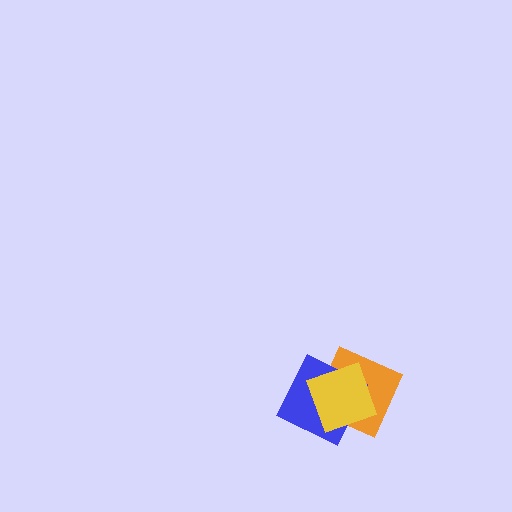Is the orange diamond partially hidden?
Yes, it is partially covered by another shape.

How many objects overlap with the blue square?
2 objects overlap with the blue square.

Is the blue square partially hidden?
Yes, it is partially covered by another shape.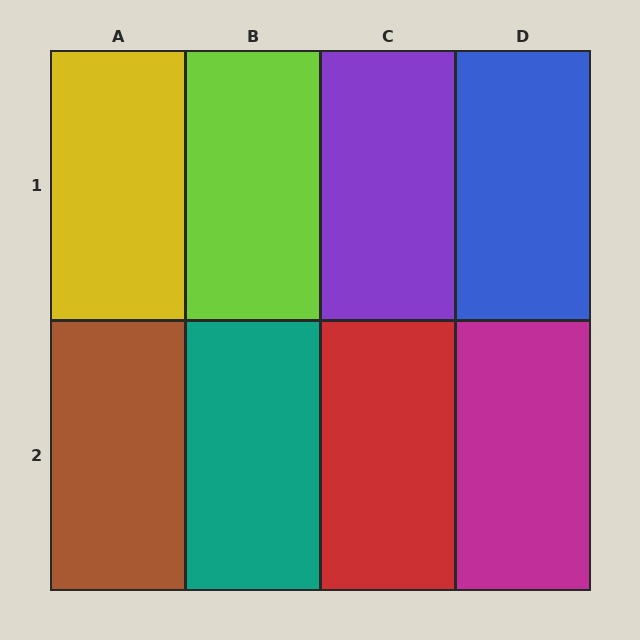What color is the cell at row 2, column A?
Brown.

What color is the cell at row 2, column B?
Teal.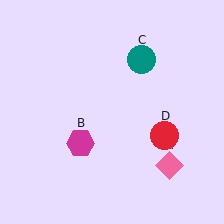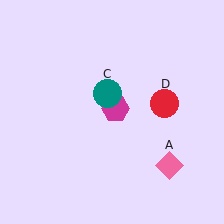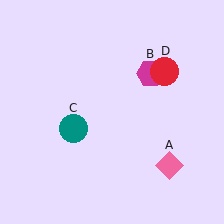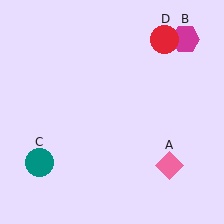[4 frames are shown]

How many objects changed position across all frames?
3 objects changed position: magenta hexagon (object B), teal circle (object C), red circle (object D).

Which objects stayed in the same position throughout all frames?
Pink diamond (object A) remained stationary.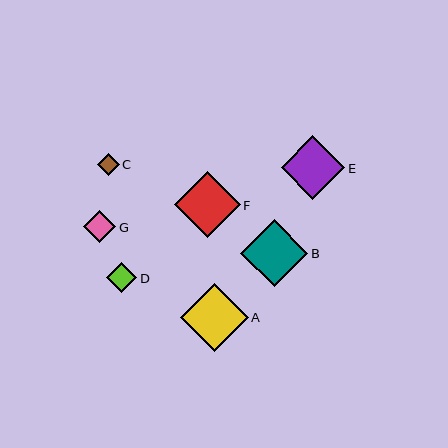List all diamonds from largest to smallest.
From largest to smallest: A, B, F, E, G, D, C.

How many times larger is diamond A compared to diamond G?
Diamond A is approximately 2.1 times the size of diamond G.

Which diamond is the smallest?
Diamond C is the smallest with a size of approximately 22 pixels.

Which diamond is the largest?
Diamond A is the largest with a size of approximately 68 pixels.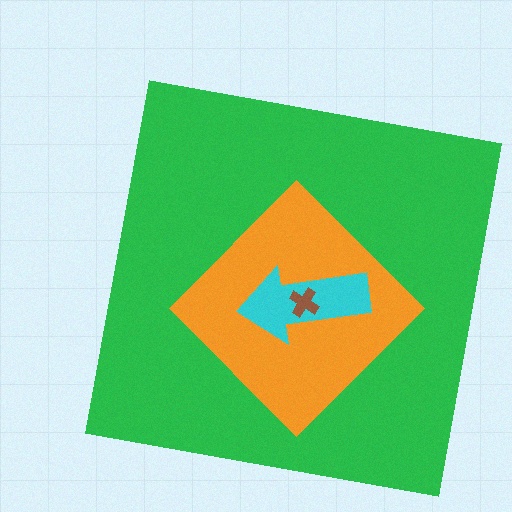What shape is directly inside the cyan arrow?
The brown cross.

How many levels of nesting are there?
4.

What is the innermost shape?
The brown cross.